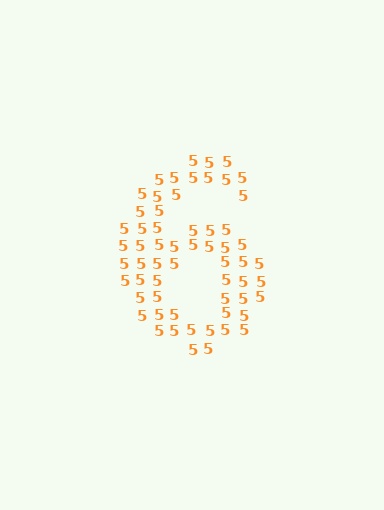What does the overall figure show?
The overall figure shows the digit 6.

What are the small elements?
The small elements are digit 5's.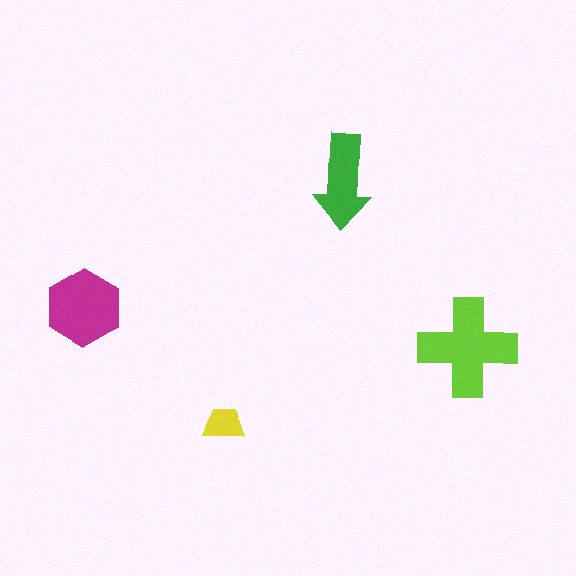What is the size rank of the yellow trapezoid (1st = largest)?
4th.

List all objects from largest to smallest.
The lime cross, the magenta hexagon, the green arrow, the yellow trapezoid.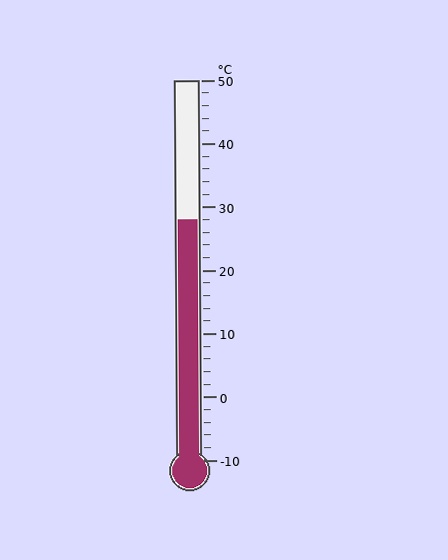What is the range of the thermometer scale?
The thermometer scale ranges from -10°C to 50°C.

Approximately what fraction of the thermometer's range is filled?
The thermometer is filled to approximately 65% of its range.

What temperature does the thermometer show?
The thermometer shows approximately 28°C.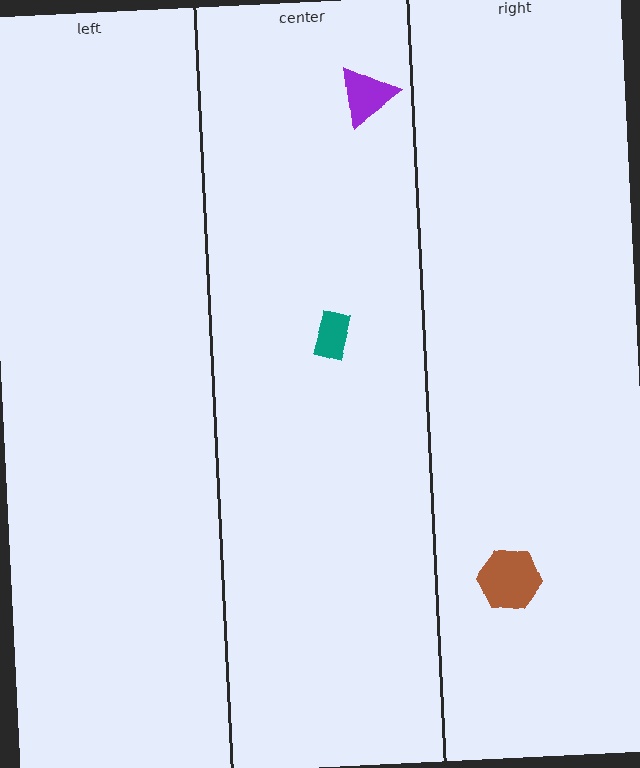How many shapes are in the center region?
2.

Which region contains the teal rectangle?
The center region.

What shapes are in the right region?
The brown hexagon.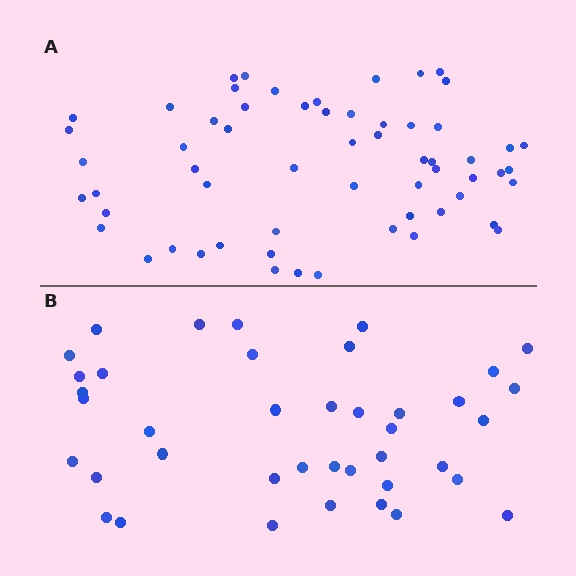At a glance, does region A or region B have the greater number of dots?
Region A (the top region) has more dots.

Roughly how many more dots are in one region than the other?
Region A has approximately 20 more dots than region B.